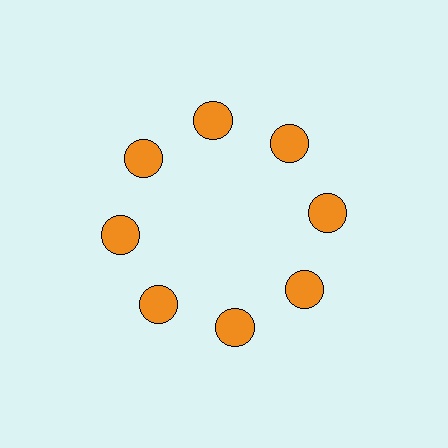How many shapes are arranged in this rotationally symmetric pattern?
There are 8 shapes, arranged in 8 groups of 1.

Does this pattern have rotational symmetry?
Yes, this pattern has 8-fold rotational symmetry. It looks the same after rotating 45 degrees around the center.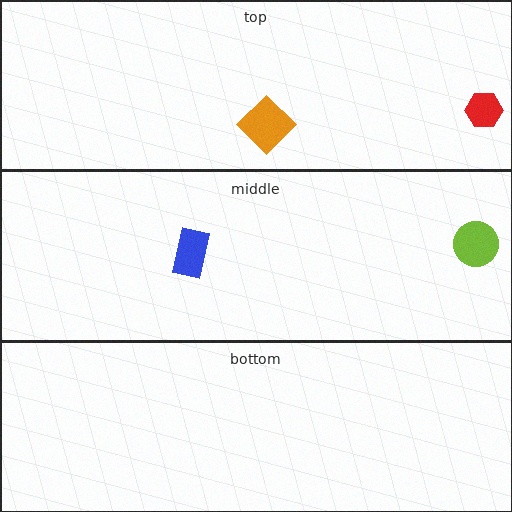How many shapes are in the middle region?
2.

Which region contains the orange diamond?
The top region.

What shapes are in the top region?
The red hexagon, the orange diamond.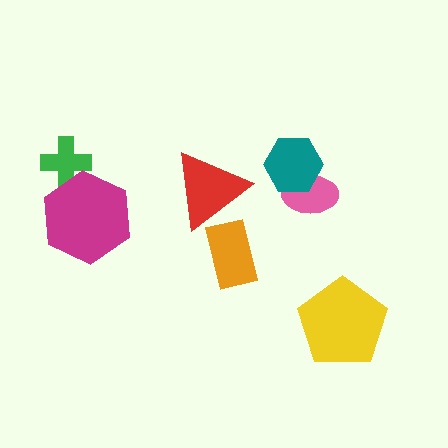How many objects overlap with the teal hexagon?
1 object overlaps with the teal hexagon.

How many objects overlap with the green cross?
1 object overlaps with the green cross.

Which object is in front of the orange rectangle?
The red triangle is in front of the orange rectangle.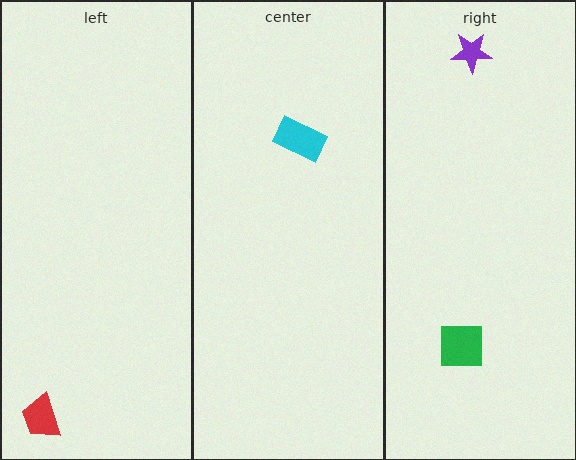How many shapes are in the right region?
2.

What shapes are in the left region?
The red trapezoid.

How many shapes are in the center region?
1.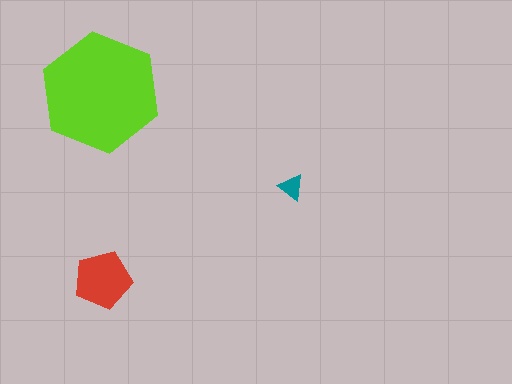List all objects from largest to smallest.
The lime hexagon, the red pentagon, the teal triangle.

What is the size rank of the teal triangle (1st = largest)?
3rd.